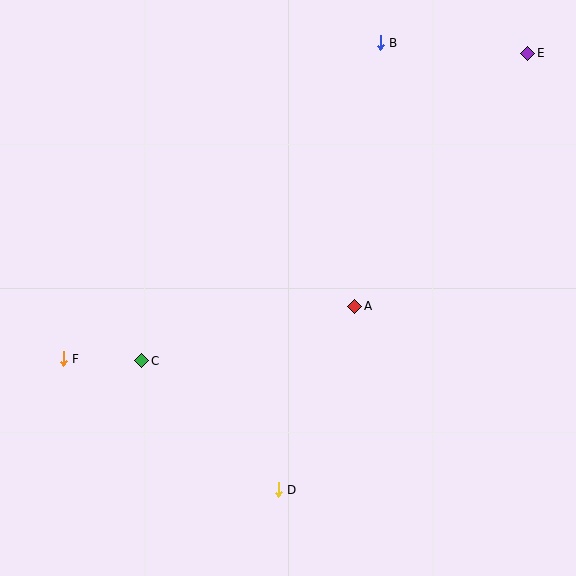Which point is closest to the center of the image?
Point A at (355, 306) is closest to the center.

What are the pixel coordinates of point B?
Point B is at (380, 43).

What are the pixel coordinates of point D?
Point D is at (278, 490).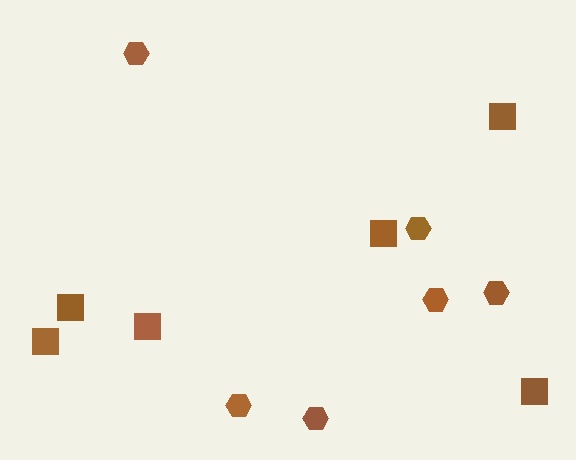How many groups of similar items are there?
There are 2 groups: one group of hexagons (6) and one group of squares (6).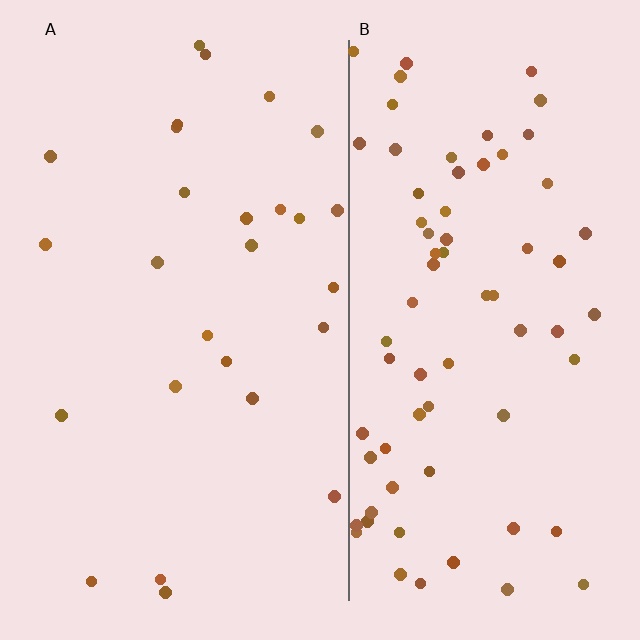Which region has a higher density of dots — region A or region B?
B (the right).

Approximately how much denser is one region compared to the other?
Approximately 2.7× — region B over region A.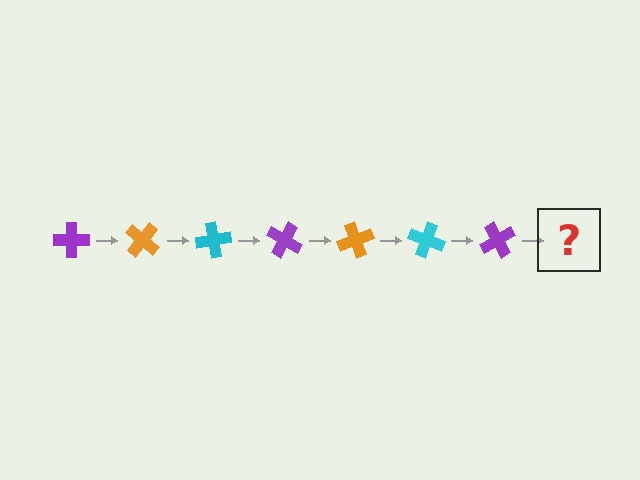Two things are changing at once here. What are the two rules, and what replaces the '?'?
The two rules are that it rotates 40 degrees each step and the color cycles through purple, orange, and cyan. The '?' should be an orange cross, rotated 280 degrees from the start.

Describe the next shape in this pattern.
It should be an orange cross, rotated 280 degrees from the start.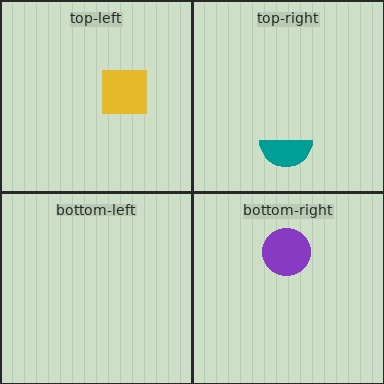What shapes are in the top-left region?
The yellow square.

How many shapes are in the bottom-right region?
1.